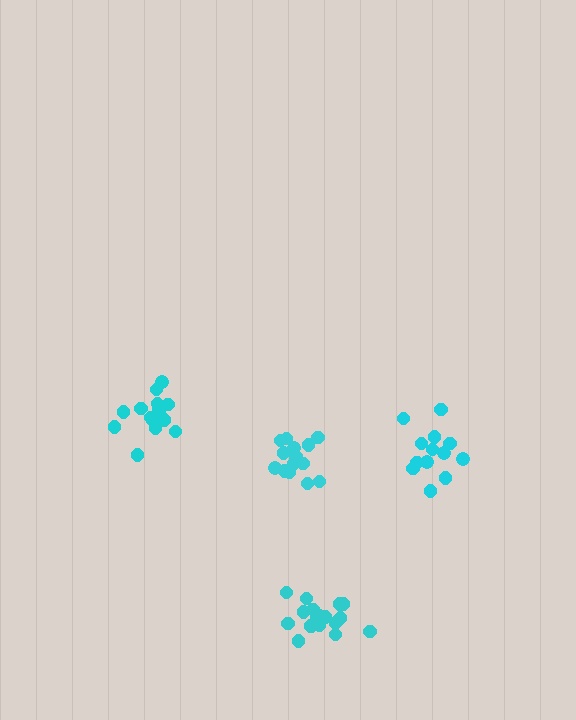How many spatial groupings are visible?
There are 4 spatial groupings.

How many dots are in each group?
Group 1: 15 dots, Group 2: 18 dots, Group 3: 13 dots, Group 4: 15 dots (61 total).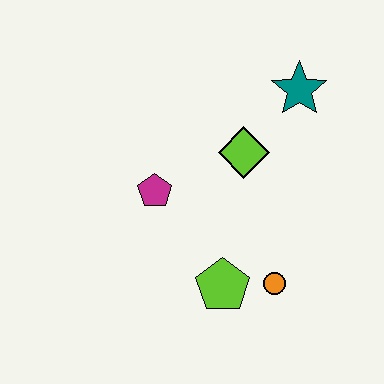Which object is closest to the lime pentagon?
The orange circle is closest to the lime pentagon.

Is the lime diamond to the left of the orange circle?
Yes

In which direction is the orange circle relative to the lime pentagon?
The orange circle is to the right of the lime pentagon.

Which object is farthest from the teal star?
The lime pentagon is farthest from the teal star.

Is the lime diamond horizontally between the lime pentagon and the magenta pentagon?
No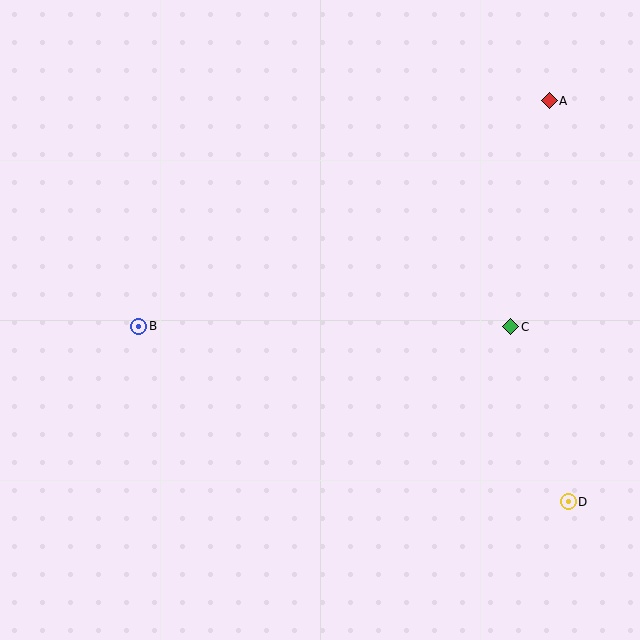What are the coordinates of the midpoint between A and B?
The midpoint between A and B is at (344, 214).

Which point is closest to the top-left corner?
Point B is closest to the top-left corner.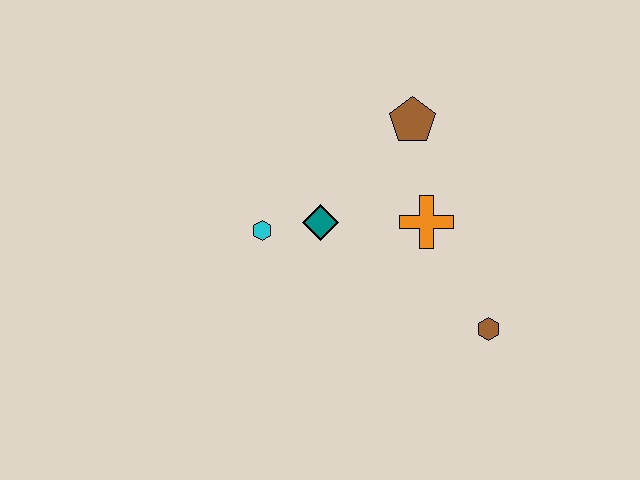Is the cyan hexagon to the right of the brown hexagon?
No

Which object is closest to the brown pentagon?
The orange cross is closest to the brown pentagon.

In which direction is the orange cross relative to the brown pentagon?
The orange cross is below the brown pentagon.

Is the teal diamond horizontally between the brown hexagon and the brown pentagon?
No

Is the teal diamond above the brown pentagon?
No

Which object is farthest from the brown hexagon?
The cyan hexagon is farthest from the brown hexagon.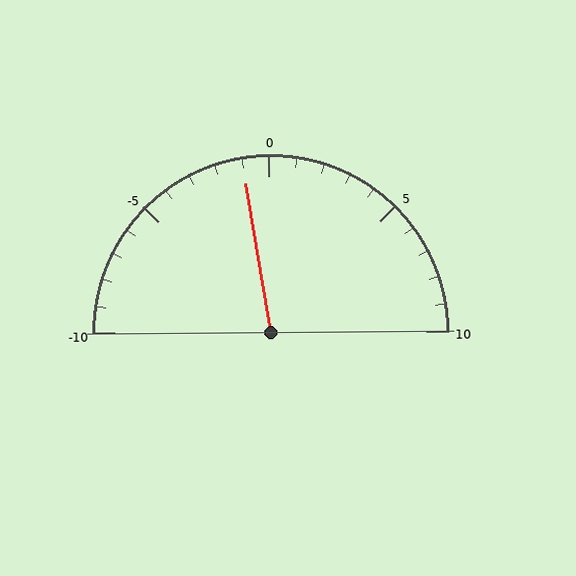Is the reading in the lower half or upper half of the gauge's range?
The reading is in the lower half of the range (-10 to 10).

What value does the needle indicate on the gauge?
The needle indicates approximately -1.